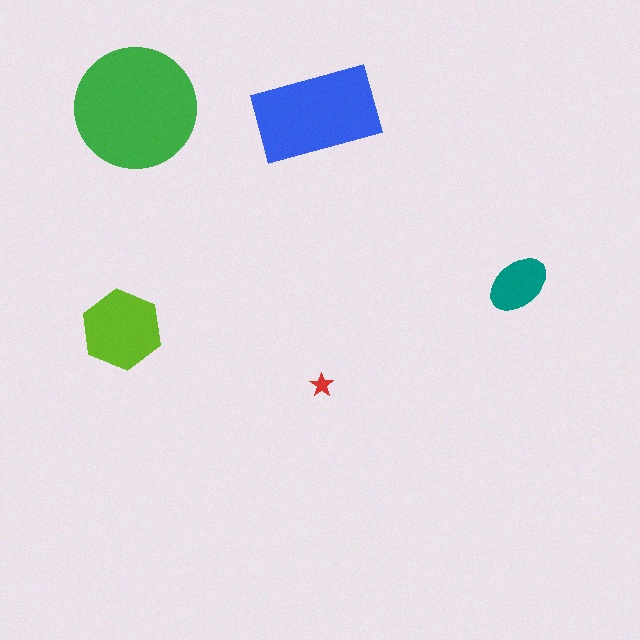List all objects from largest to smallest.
The green circle, the blue rectangle, the lime hexagon, the teal ellipse, the red star.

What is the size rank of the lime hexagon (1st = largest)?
3rd.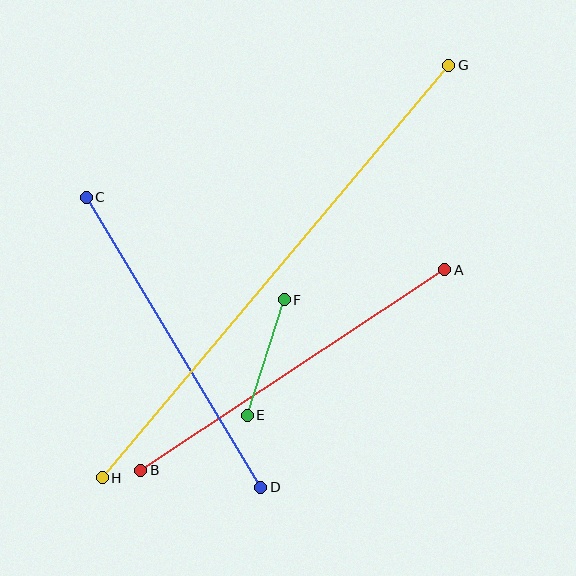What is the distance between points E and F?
The distance is approximately 121 pixels.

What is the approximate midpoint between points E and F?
The midpoint is at approximately (266, 358) pixels.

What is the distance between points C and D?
The distance is approximately 338 pixels.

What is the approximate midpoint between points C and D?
The midpoint is at approximately (173, 342) pixels.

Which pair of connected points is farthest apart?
Points G and H are farthest apart.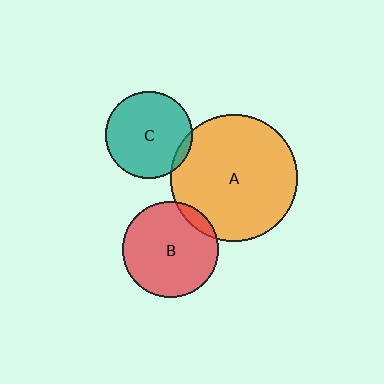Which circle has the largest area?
Circle A (orange).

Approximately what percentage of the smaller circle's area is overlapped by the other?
Approximately 5%.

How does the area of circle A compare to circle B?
Approximately 1.7 times.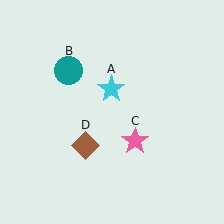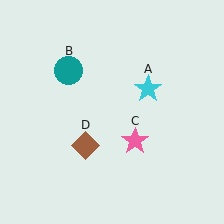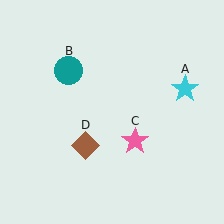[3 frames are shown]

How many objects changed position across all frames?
1 object changed position: cyan star (object A).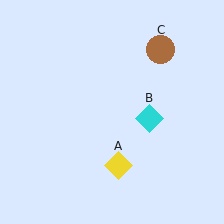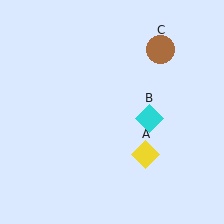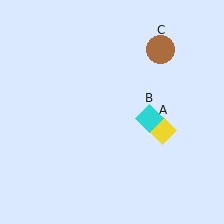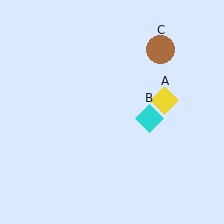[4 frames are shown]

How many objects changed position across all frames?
1 object changed position: yellow diamond (object A).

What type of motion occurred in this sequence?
The yellow diamond (object A) rotated counterclockwise around the center of the scene.